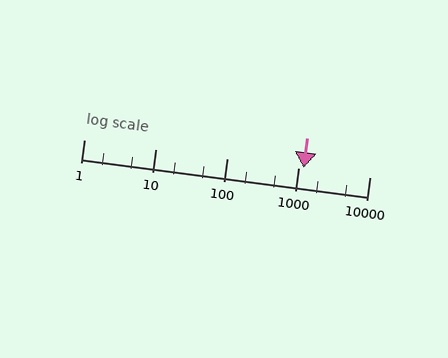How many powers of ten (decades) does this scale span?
The scale spans 4 decades, from 1 to 10000.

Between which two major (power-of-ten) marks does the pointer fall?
The pointer is between 1000 and 10000.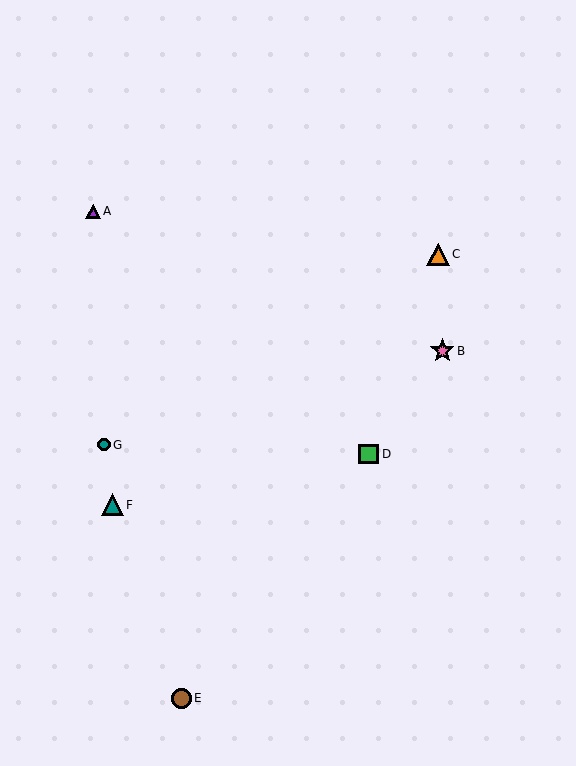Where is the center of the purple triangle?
The center of the purple triangle is at (93, 211).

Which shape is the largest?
The pink star (labeled B) is the largest.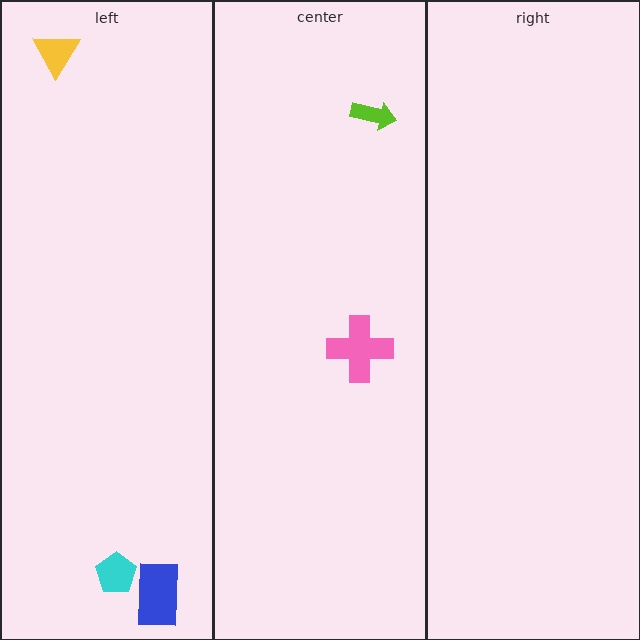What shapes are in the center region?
The pink cross, the lime arrow.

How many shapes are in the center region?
2.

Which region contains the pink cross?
The center region.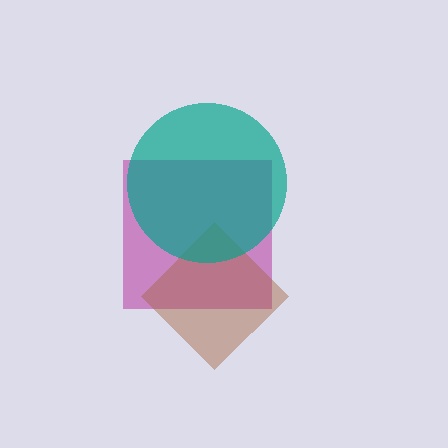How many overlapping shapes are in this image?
There are 3 overlapping shapes in the image.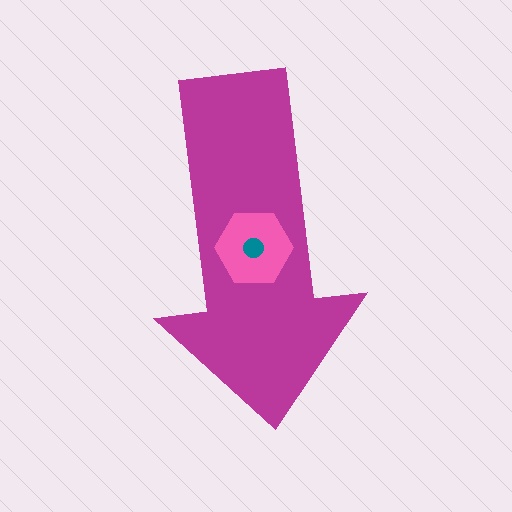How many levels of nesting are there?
3.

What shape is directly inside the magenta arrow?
The pink hexagon.